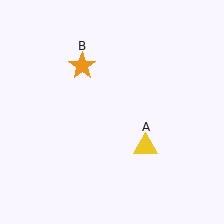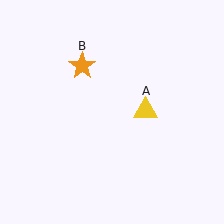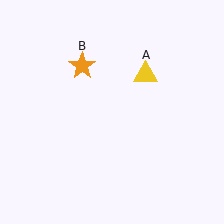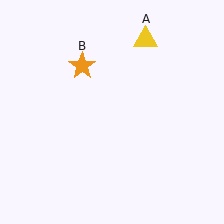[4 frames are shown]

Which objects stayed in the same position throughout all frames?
Orange star (object B) remained stationary.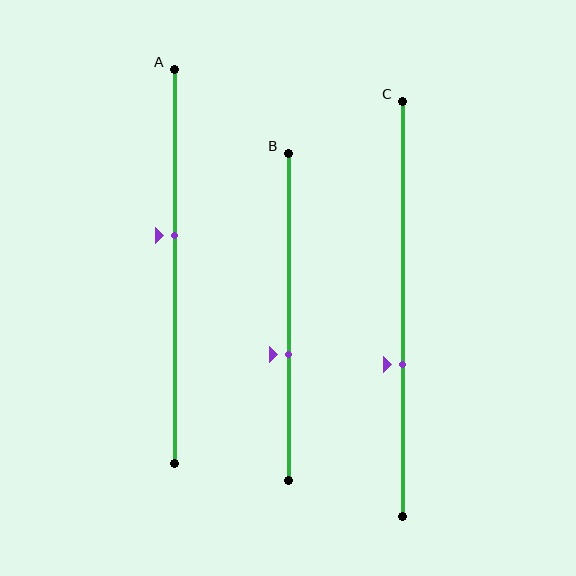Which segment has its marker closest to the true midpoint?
Segment A has its marker closest to the true midpoint.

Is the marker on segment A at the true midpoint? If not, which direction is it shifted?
No, the marker on segment A is shifted upward by about 8% of the segment length.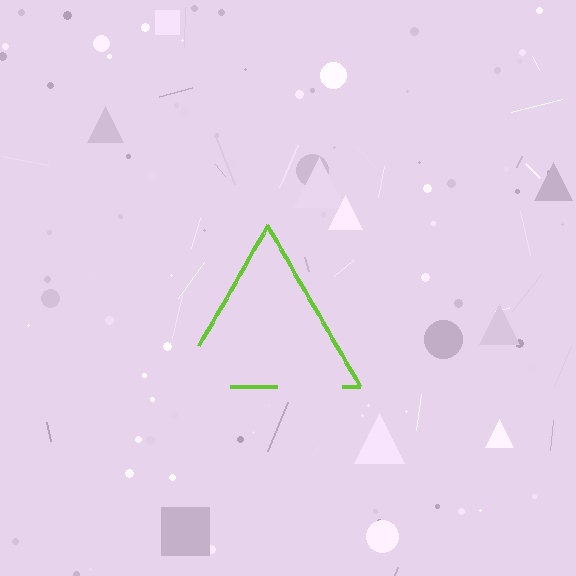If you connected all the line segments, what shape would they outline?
They would outline a triangle.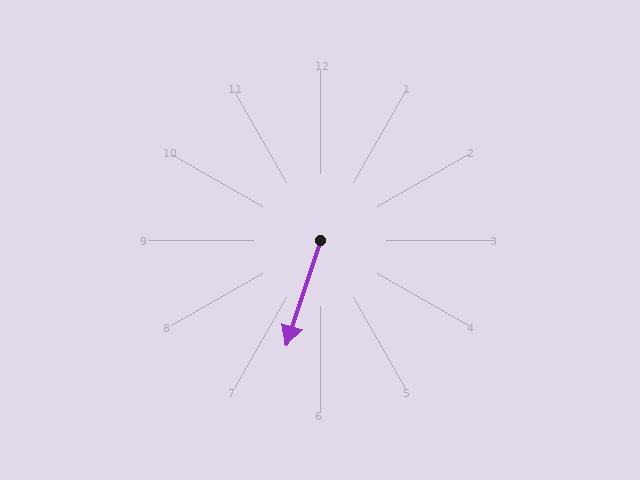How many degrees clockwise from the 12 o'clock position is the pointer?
Approximately 198 degrees.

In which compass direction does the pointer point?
South.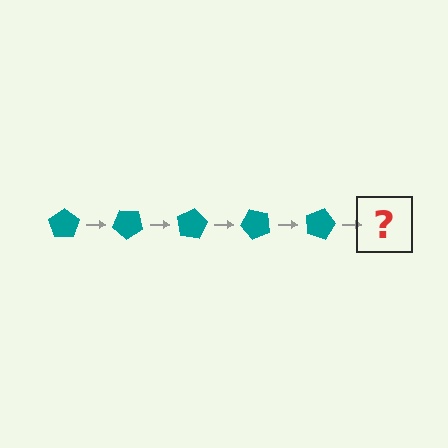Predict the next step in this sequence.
The next step is a teal pentagon rotated 200 degrees.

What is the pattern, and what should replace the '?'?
The pattern is that the pentagon rotates 40 degrees each step. The '?' should be a teal pentagon rotated 200 degrees.